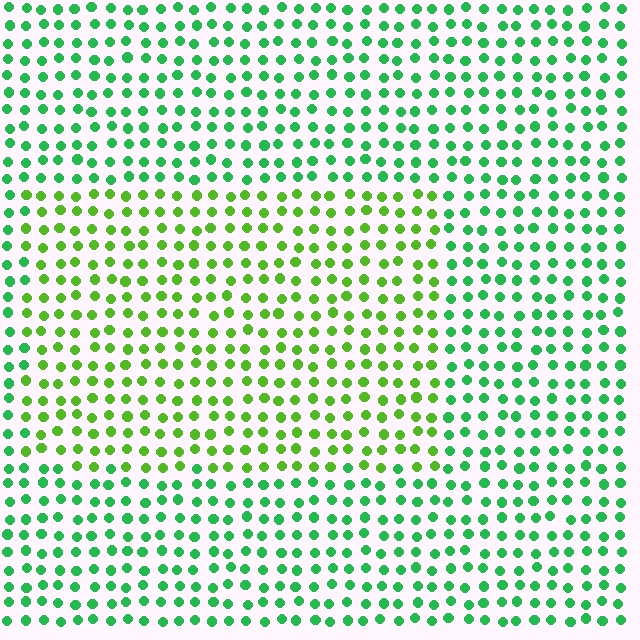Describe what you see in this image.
The image is filled with small green elements in a uniform arrangement. A rectangle-shaped region is visible where the elements are tinted to a slightly different hue, forming a subtle color boundary.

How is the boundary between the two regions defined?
The boundary is defined purely by a slight shift in hue (about 35 degrees). Spacing, size, and orientation are identical on both sides.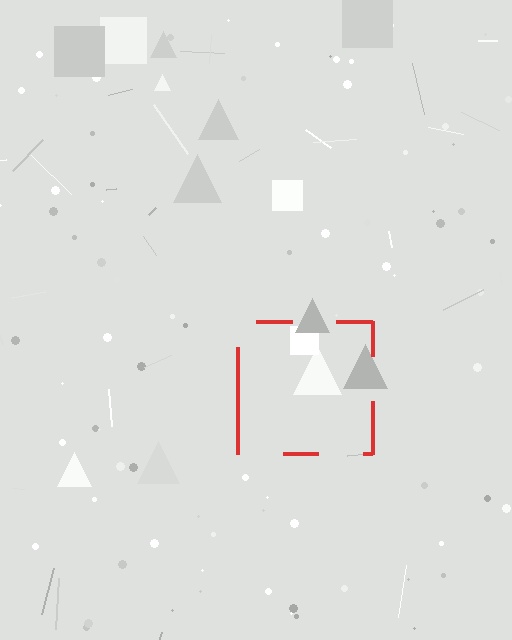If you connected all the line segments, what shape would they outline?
They would outline a square.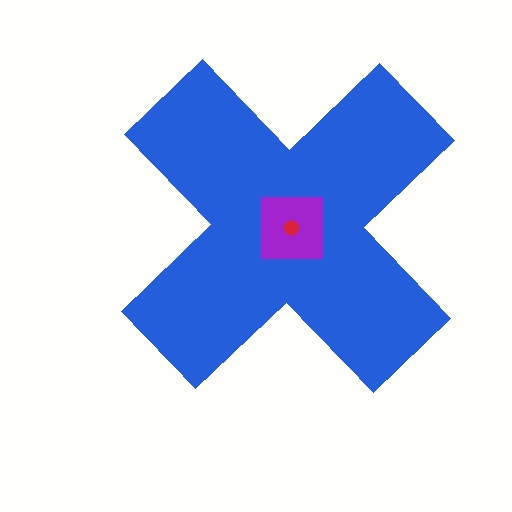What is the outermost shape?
The blue cross.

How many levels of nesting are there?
3.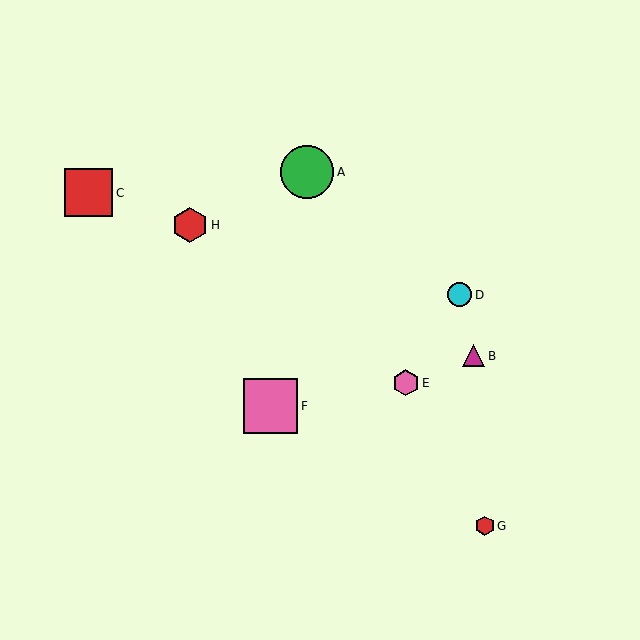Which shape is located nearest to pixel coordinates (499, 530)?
The red hexagon (labeled G) at (485, 526) is nearest to that location.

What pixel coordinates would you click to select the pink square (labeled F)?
Click at (271, 406) to select the pink square F.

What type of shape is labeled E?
Shape E is a pink hexagon.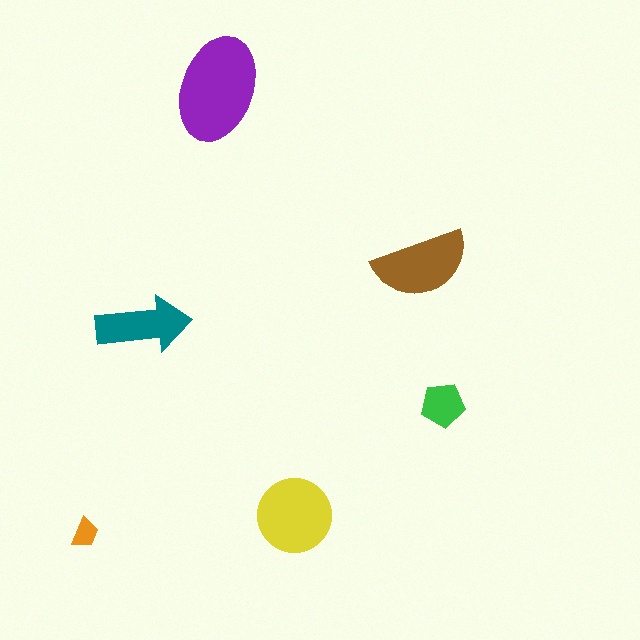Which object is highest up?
The purple ellipse is topmost.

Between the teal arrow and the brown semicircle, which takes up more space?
The brown semicircle.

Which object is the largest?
The purple ellipse.